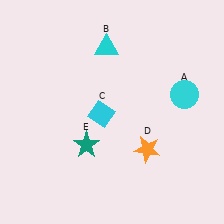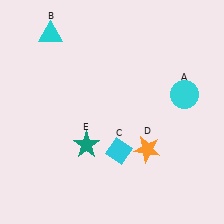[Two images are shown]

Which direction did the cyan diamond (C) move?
The cyan diamond (C) moved down.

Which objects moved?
The objects that moved are: the cyan triangle (B), the cyan diamond (C).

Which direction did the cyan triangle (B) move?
The cyan triangle (B) moved left.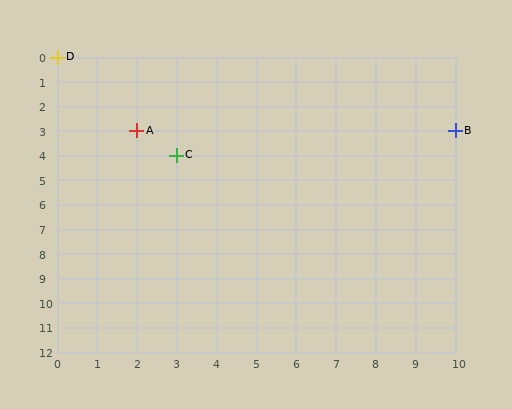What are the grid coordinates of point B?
Point B is at grid coordinates (10, 3).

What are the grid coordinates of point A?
Point A is at grid coordinates (2, 3).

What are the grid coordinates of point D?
Point D is at grid coordinates (0, 0).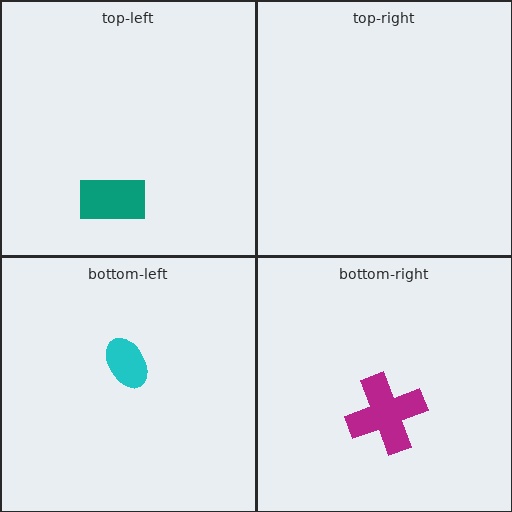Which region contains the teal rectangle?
The top-left region.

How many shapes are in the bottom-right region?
1.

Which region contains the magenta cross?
The bottom-right region.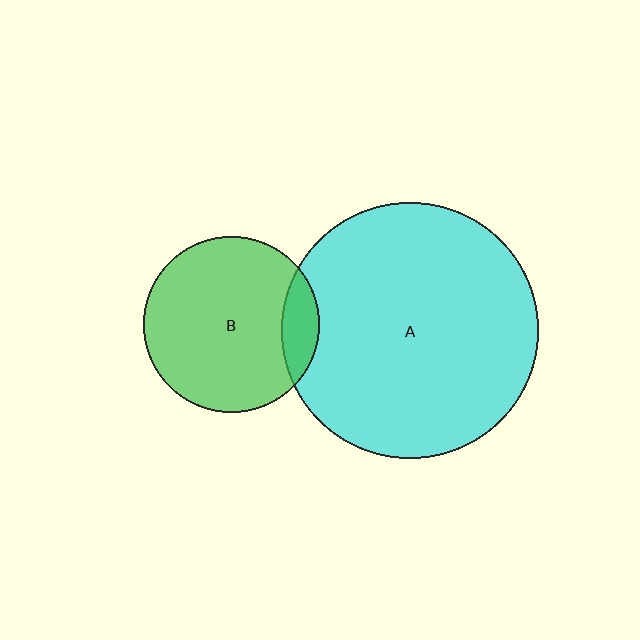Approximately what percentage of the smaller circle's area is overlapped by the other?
Approximately 10%.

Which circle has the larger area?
Circle A (cyan).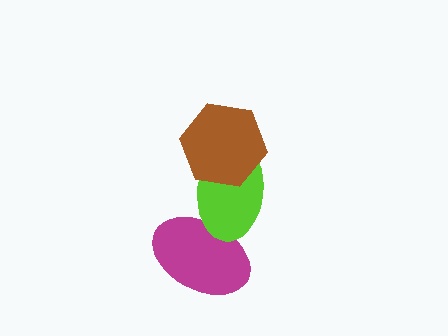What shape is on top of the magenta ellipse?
The lime ellipse is on top of the magenta ellipse.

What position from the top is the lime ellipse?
The lime ellipse is 2nd from the top.